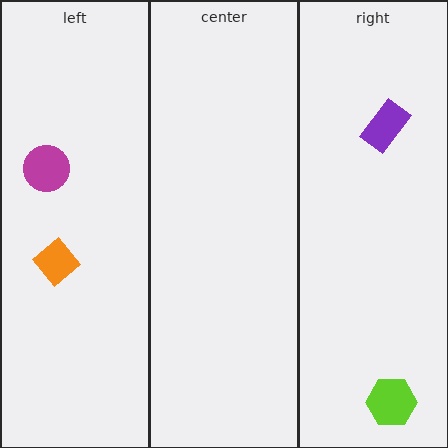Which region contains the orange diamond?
The left region.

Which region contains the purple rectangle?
The right region.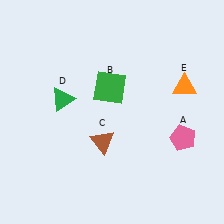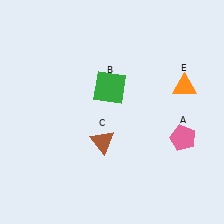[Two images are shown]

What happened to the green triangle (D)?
The green triangle (D) was removed in Image 2. It was in the top-left area of Image 1.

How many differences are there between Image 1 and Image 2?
There is 1 difference between the two images.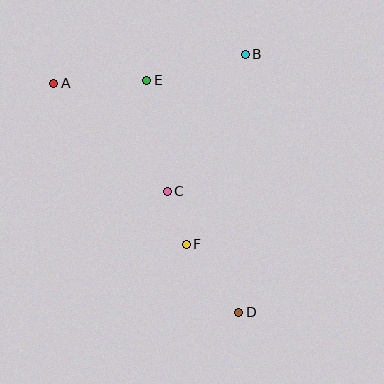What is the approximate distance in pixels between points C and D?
The distance between C and D is approximately 140 pixels.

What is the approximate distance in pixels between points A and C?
The distance between A and C is approximately 157 pixels.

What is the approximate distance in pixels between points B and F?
The distance between B and F is approximately 199 pixels.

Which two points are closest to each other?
Points C and F are closest to each other.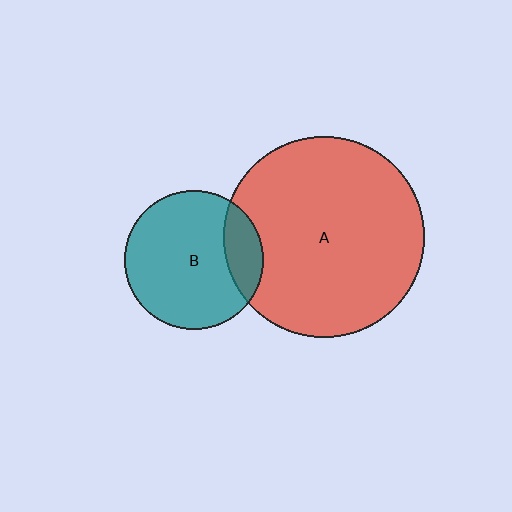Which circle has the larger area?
Circle A (red).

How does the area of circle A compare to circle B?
Approximately 2.1 times.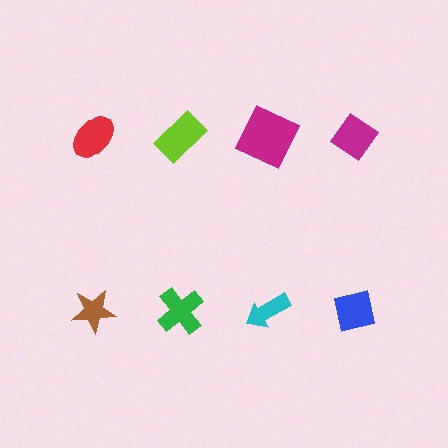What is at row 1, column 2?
A lime rectangle.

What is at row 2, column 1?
A brown star.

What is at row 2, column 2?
A green cross.